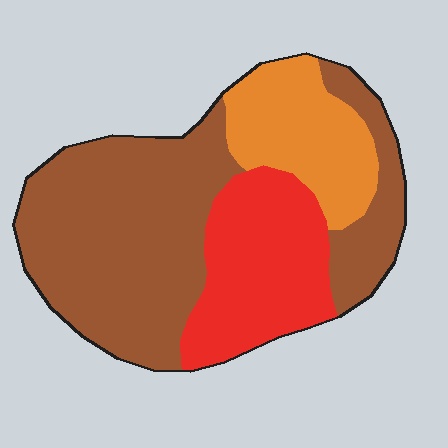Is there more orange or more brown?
Brown.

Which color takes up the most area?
Brown, at roughly 55%.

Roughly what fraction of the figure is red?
Red covers 25% of the figure.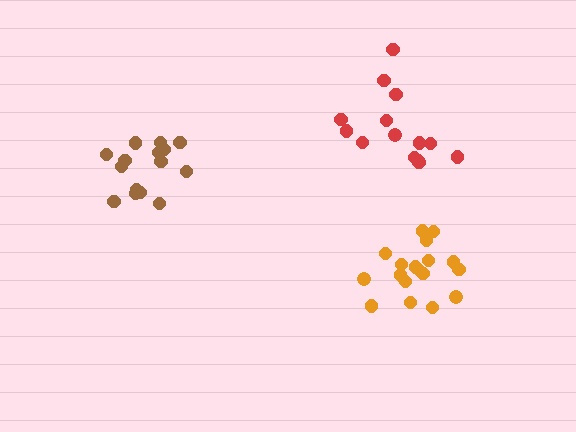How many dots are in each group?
Group 1: 18 dots, Group 2: 14 dots, Group 3: 15 dots (47 total).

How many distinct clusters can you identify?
There are 3 distinct clusters.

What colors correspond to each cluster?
The clusters are colored: orange, red, brown.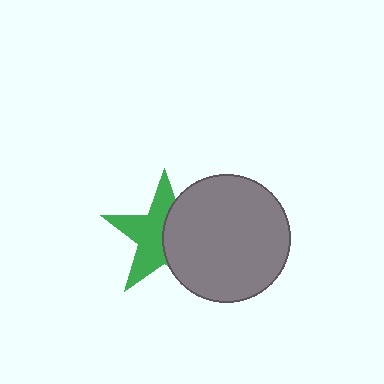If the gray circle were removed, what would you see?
You would see the complete green star.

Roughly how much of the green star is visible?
About half of it is visible (roughly 54%).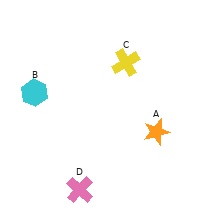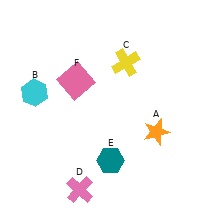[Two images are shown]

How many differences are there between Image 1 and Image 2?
There are 2 differences between the two images.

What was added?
A teal hexagon (E), a pink square (F) were added in Image 2.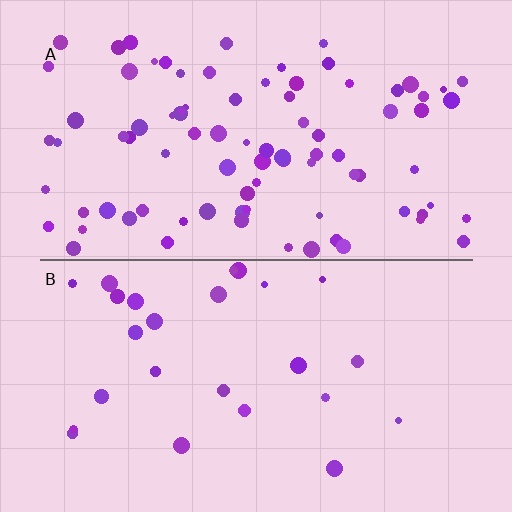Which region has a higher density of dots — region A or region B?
A (the top).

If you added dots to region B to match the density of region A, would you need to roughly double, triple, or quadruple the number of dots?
Approximately triple.